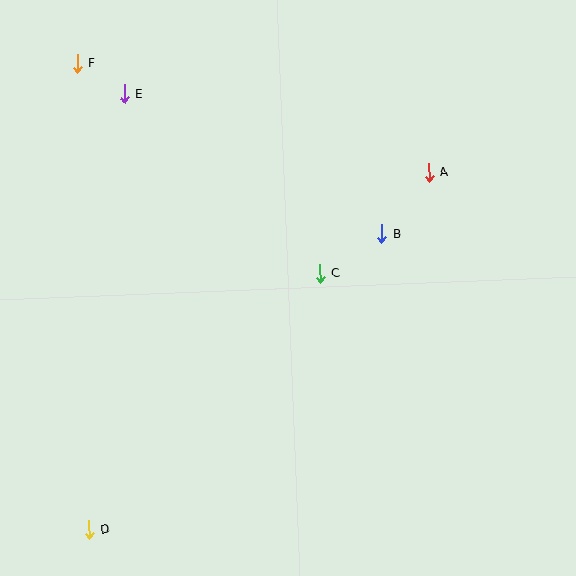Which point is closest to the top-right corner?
Point A is closest to the top-right corner.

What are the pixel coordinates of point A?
Point A is at (429, 172).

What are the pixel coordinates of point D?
Point D is at (89, 530).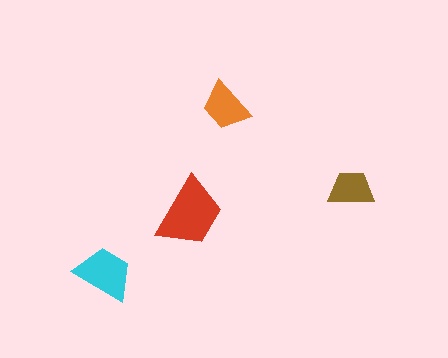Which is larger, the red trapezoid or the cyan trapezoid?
The red one.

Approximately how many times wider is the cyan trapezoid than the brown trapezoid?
About 1.5 times wider.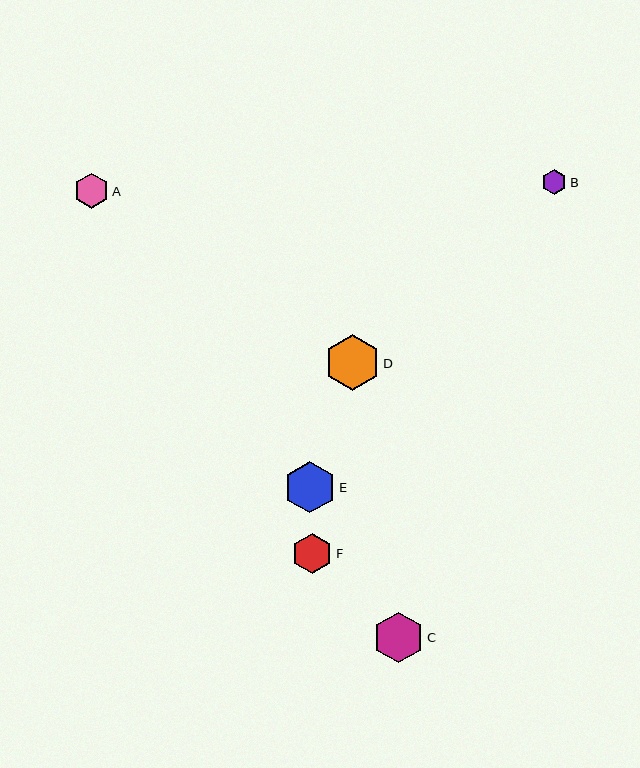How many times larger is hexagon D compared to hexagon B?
Hexagon D is approximately 2.2 times the size of hexagon B.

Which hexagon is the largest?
Hexagon D is the largest with a size of approximately 56 pixels.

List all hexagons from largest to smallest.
From largest to smallest: D, E, C, F, A, B.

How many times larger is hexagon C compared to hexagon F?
Hexagon C is approximately 1.3 times the size of hexagon F.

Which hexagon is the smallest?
Hexagon B is the smallest with a size of approximately 25 pixels.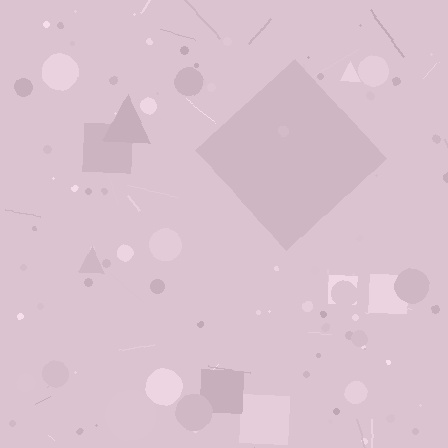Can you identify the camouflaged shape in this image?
The camouflaged shape is a diamond.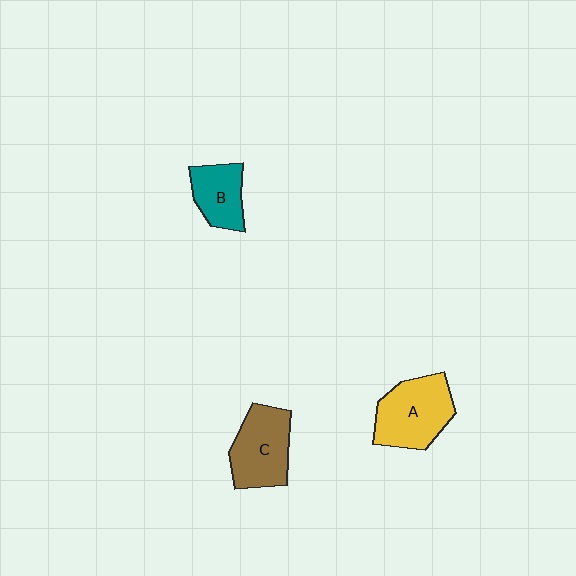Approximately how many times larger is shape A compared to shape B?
Approximately 1.5 times.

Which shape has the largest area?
Shape A (yellow).